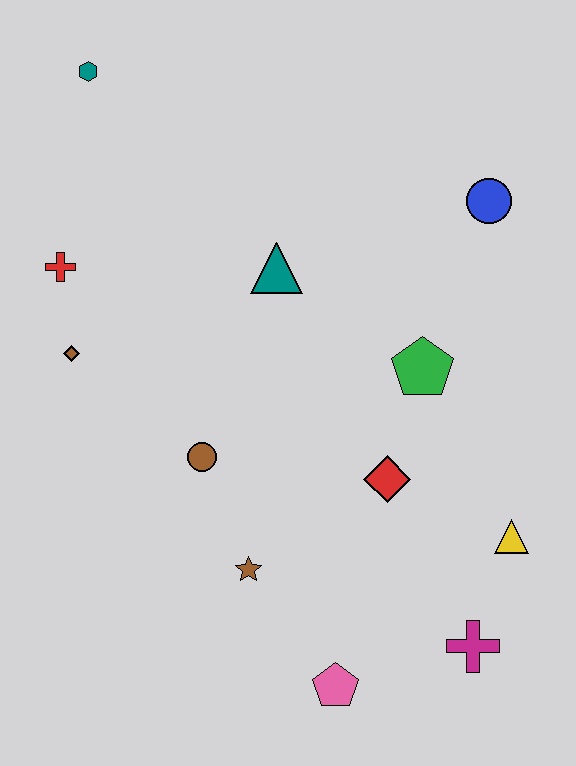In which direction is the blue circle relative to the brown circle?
The blue circle is to the right of the brown circle.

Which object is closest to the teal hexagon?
The red cross is closest to the teal hexagon.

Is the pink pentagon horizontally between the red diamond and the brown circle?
Yes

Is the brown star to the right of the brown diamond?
Yes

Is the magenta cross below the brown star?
Yes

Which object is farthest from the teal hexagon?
The magenta cross is farthest from the teal hexagon.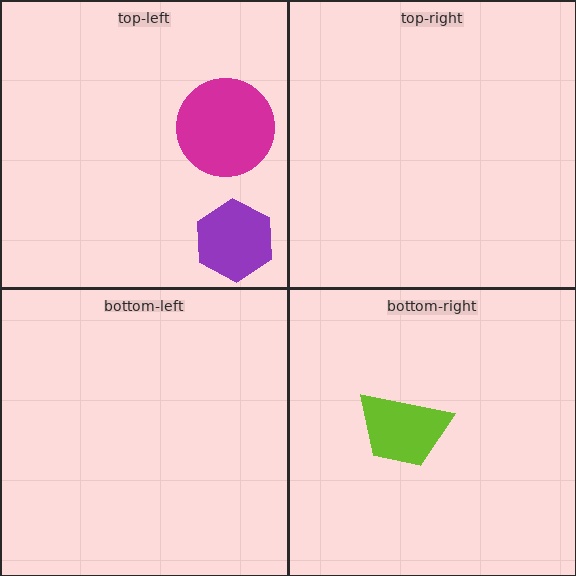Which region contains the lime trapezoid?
The bottom-right region.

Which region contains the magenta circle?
The top-left region.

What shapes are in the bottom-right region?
The lime trapezoid.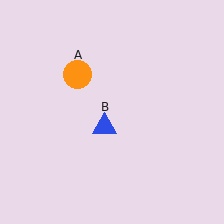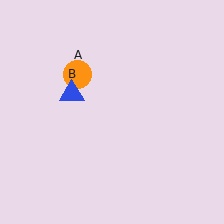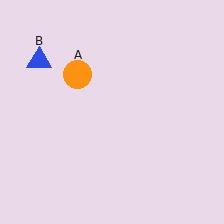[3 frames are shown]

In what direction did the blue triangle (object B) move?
The blue triangle (object B) moved up and to the left.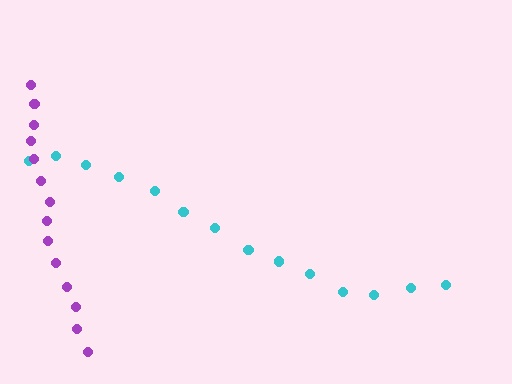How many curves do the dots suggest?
There are 2 distinct paths.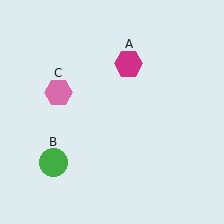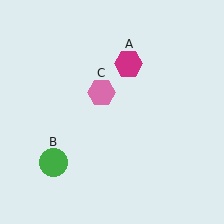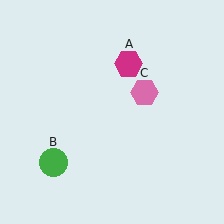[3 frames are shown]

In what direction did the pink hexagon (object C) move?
The pink hexagon (object C) moved right.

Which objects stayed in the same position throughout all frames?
Magenta hexagon (object A) and green circle (object B) remained stationary.